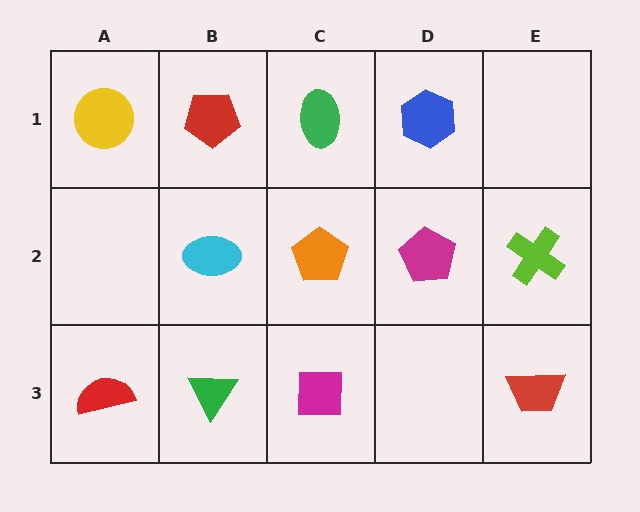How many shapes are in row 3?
4 shapes.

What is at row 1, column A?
A yellow circle.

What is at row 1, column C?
A green ellipse.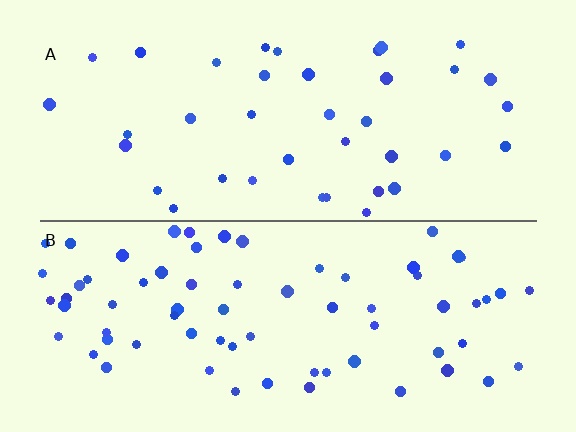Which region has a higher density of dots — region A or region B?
B (the bottom).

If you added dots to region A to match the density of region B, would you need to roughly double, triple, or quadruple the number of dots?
Approximately double.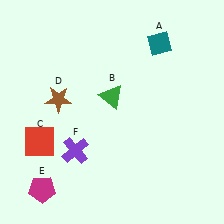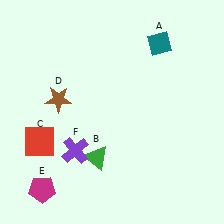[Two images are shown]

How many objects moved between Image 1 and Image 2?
1 object moved between the two images.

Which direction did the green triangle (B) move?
The green triangle (B) moved down.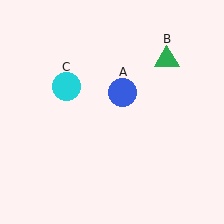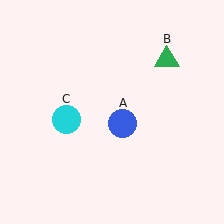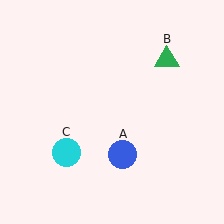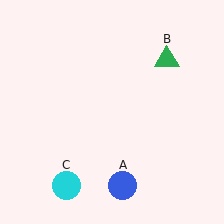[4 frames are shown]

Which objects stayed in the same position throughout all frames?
Green triangle (object B) remained stationary.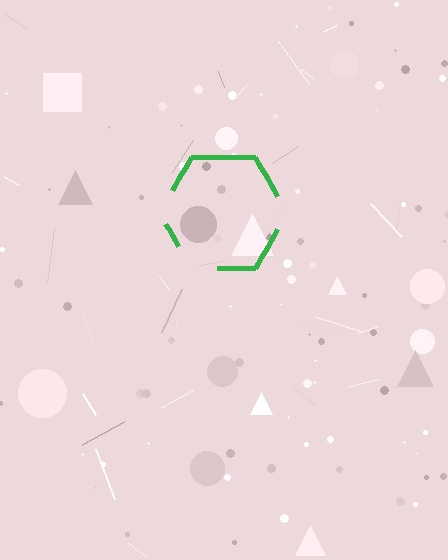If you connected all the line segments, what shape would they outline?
They would outline a hexagon.